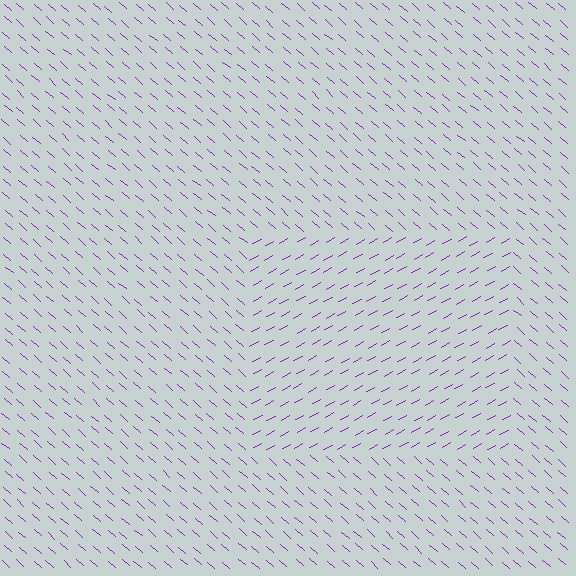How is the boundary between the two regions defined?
The boundary is defined purely by a change in line orientation (approximately 70 degrees difference). All lines are the same color and thickness.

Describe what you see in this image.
The image is filled with small purple line segments. A rectangle region in the image has lines oriented differently from the surrounding lines, creating a visible texture boundary.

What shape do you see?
I see a rectangle.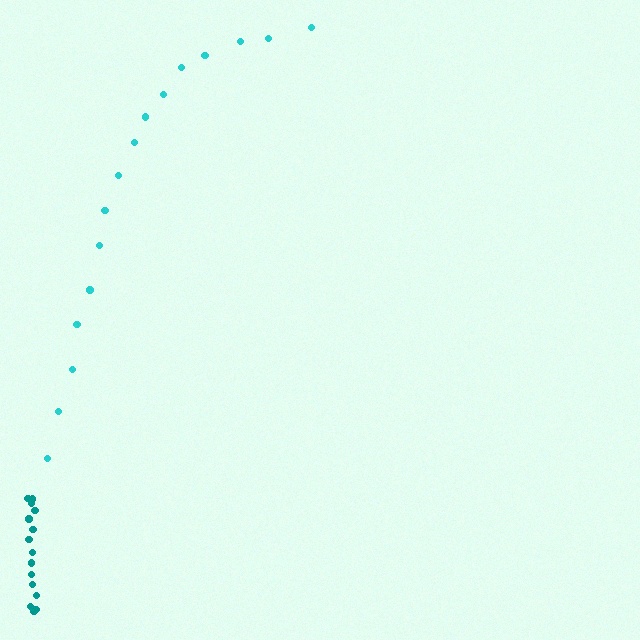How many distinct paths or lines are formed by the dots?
There are 2 distinct paths.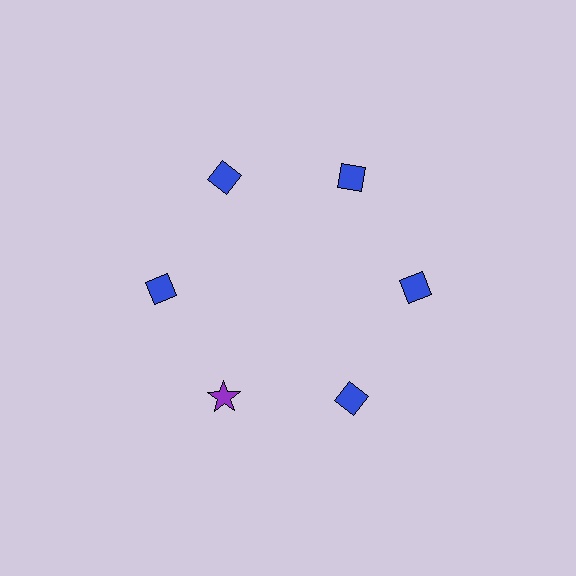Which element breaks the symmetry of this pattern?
The purple star at roughly the 7 o'clock position breaks the symmetry. All other shapes are blue diamonds.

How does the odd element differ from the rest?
It differs in both color (purple instead of blue) and shape (star instead of diamond).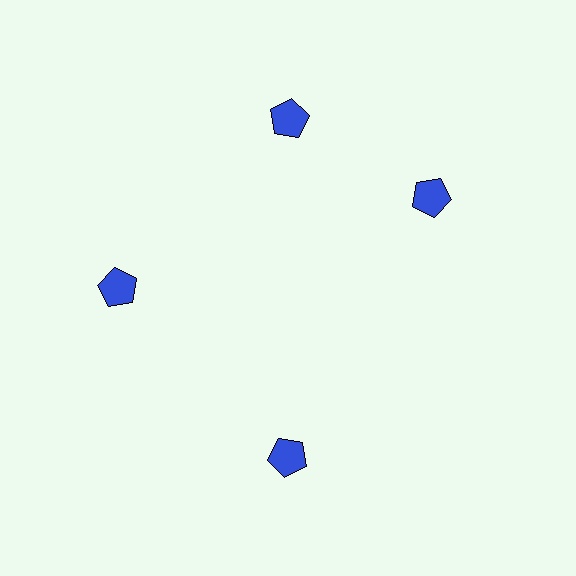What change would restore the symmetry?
The symmetry would be restored by rotating it back into even spacing with its neighbors so that all 4 pentagons sit at equal angles and equal distance from the center.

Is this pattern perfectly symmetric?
No. The 4 blue pentagons are arranged in a ring, but one element near the 3 o'clock position is rotated out of alignment along the ring, breaking the 4-fold rotational symmetry.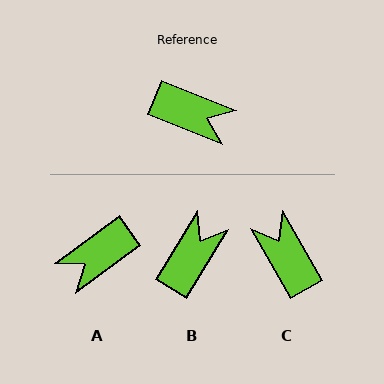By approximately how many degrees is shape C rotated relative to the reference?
Approximately 141 degrees counter-clockwise.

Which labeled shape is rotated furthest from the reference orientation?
C, about 141 degrees away.